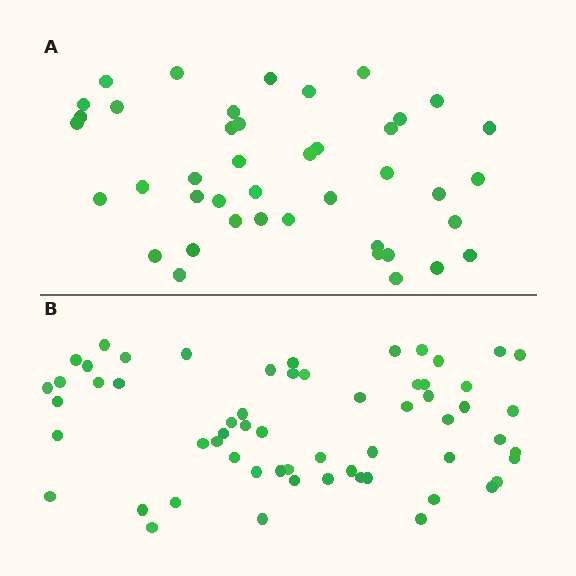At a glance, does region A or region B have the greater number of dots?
Region B (the bottom region) has more dots.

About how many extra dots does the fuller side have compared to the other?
Region B has approximately 20 more dots than region A.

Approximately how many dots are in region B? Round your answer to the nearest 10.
About 60 dots.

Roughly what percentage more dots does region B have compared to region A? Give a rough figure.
About 45% more.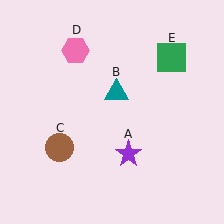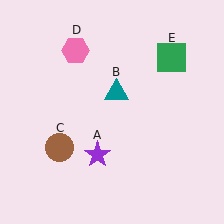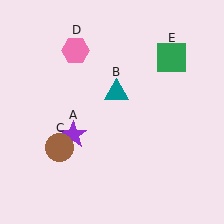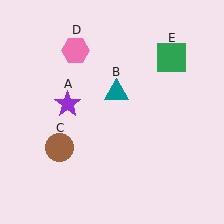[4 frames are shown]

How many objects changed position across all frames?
1 object changed position: purple star (object A).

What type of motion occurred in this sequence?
The purple star (object A) rotated clockwise around the center of the scene.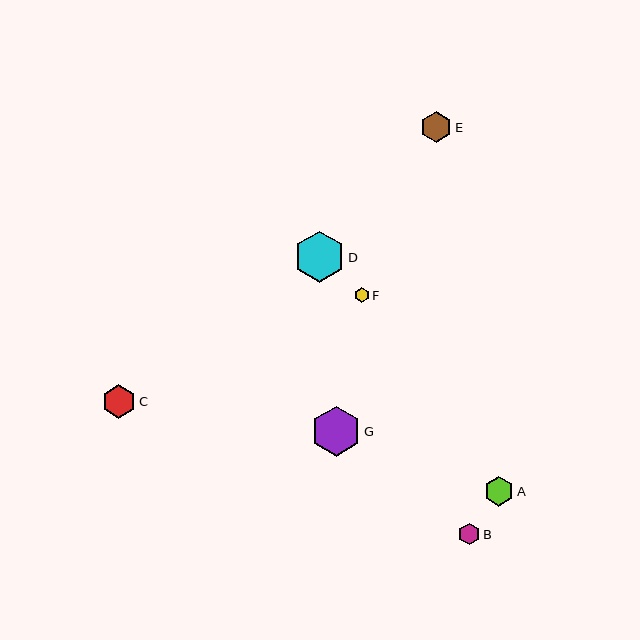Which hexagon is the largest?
Hexagon D is the largest with a size of approximately 51 pixels.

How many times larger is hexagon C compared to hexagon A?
Hexagon C is approximately 1.1 times the size of hexagon A.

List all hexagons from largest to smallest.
From largest to smallest: D, G, C, E, A, B, F.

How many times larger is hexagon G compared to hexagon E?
Hexagon G is approximately 1.6 times the size of hexagon E.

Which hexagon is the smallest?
Hexagon F is the smallest with a size of approximately 15 pixels.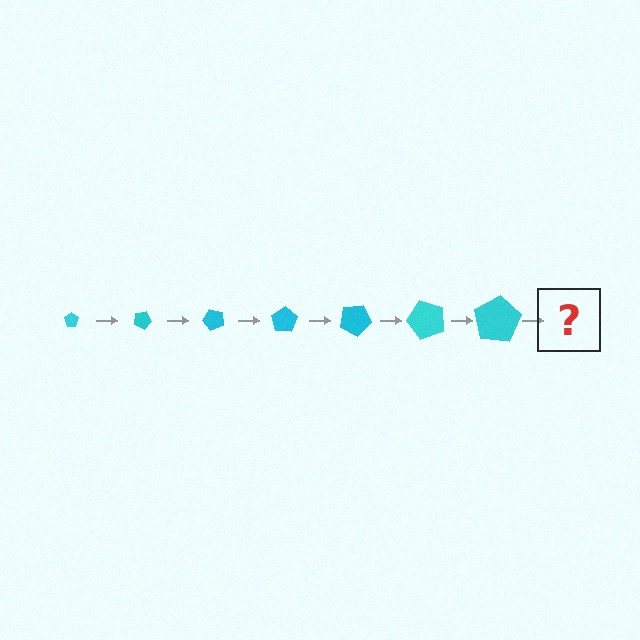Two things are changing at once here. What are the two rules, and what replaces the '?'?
The two rules are that the pentagon grows larger each step and it rotates 25 degrees each step. The '?' should be a pentagon, larger than the previous one and rotated 175 degrees from the start.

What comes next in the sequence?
The next element should be a pentagon, larger than the previous one and rotated 175 degrees from the start.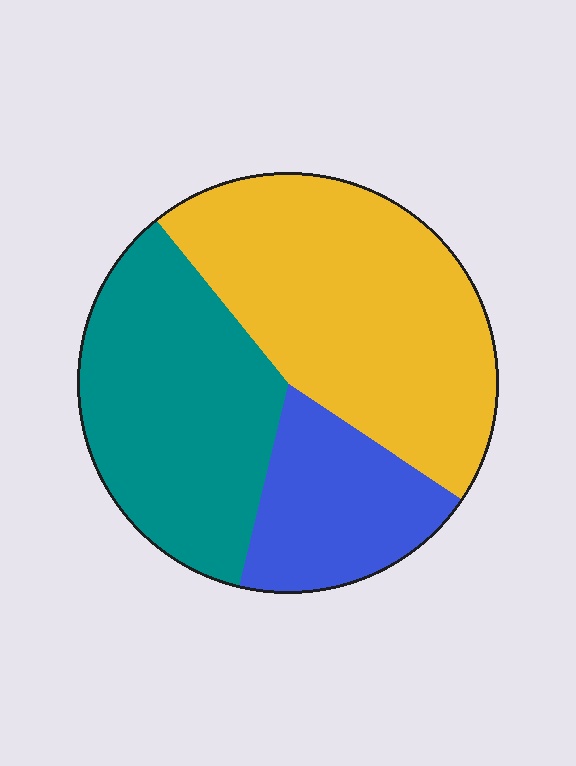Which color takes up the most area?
Yellow, at roughly 45%.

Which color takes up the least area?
Blue, at roughly 20%.